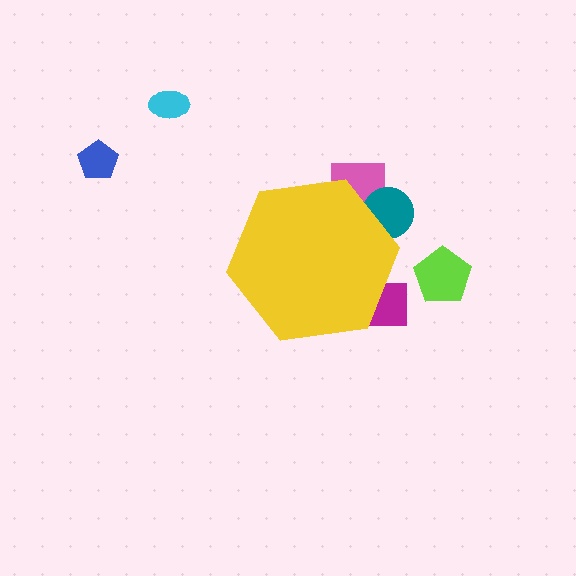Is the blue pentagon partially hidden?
No, the blue pentagon is fully visible.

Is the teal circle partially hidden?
Yes, the teal circle is partially hidden behind the yellow hexagon.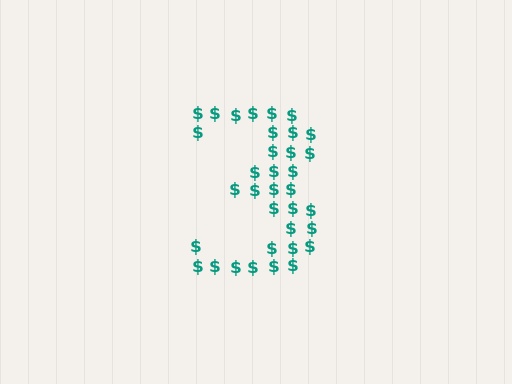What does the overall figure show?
The overall figure shows the digit 3.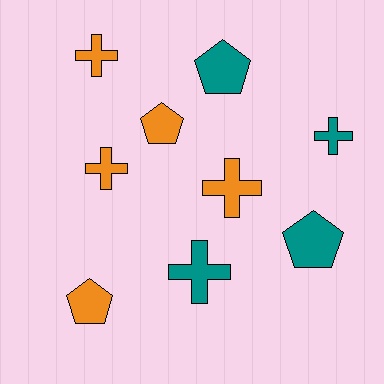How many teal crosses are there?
There are 2 teal crosses.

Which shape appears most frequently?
Cross, with 5 objects.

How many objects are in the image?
There are 9 objects.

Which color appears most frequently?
Orange, with 5 objects.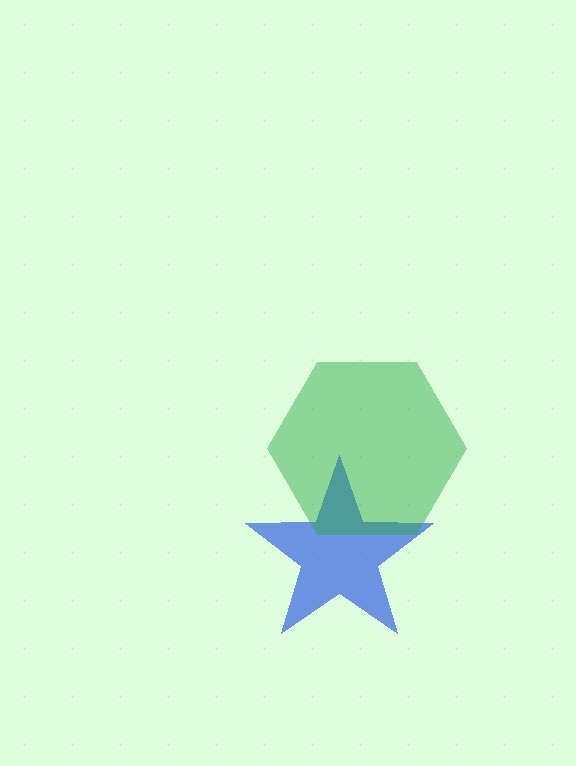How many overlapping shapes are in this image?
There are 2 overlapping shapes in the image.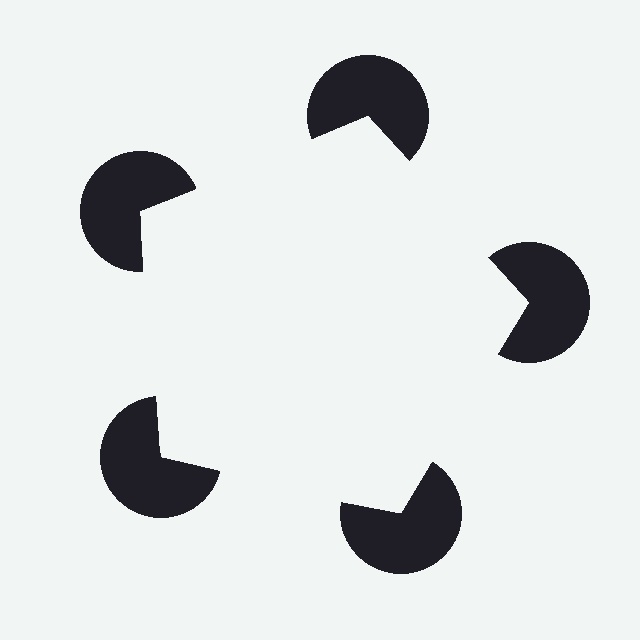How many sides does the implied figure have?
5 sides.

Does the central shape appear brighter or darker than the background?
It typically appears slightly brighter than the background, even though no actual brightness change is drawn.